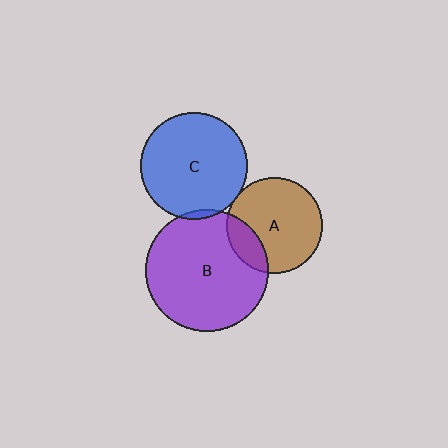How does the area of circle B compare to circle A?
Approximately 1.6 times.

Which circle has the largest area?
Circle B (purple).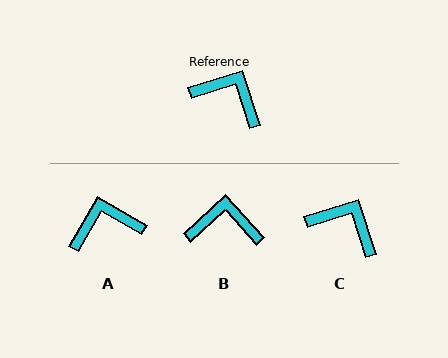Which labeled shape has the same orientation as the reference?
C.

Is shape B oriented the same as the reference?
No, it is off by about 25 degrees.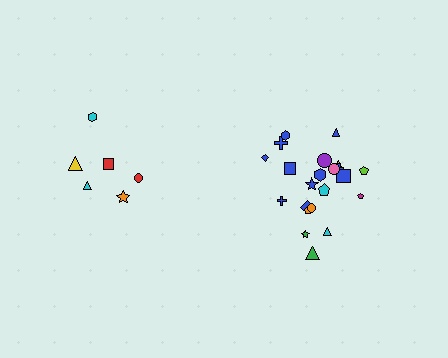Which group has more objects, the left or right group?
The right group.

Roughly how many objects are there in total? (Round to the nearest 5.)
Roughly 30 objects in total.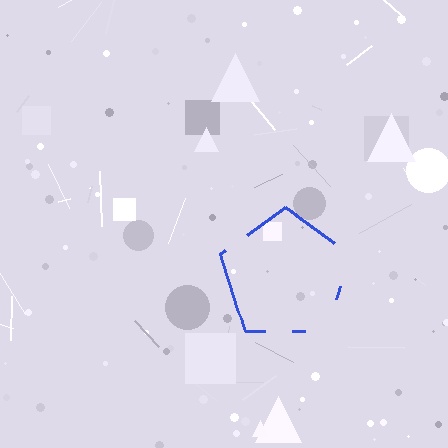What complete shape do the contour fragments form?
The contour fragments form a pentagon.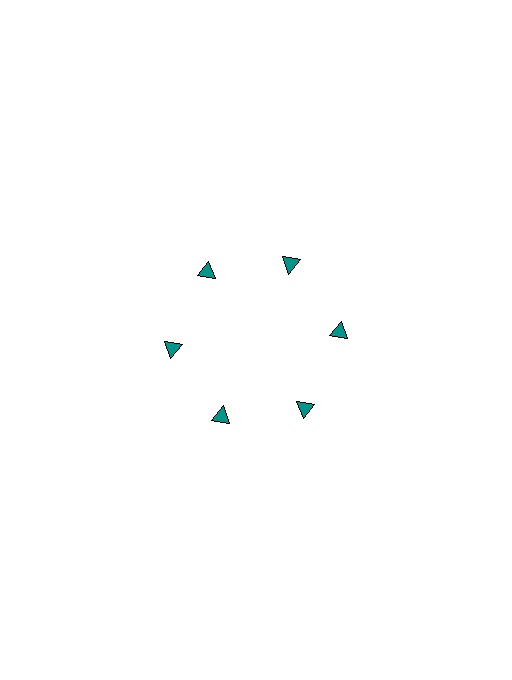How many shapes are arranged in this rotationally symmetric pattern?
There are 6 shapes, arranged in 6 groups of 1.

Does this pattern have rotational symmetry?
Yes, this pattern has 6-fold rotational symmetry. It looks the same after rotating 60 degrees around the center.